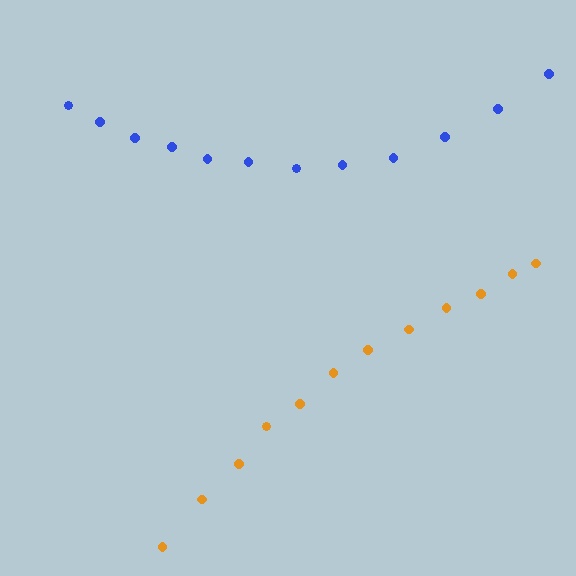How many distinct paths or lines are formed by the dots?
There are 2 distinct paths.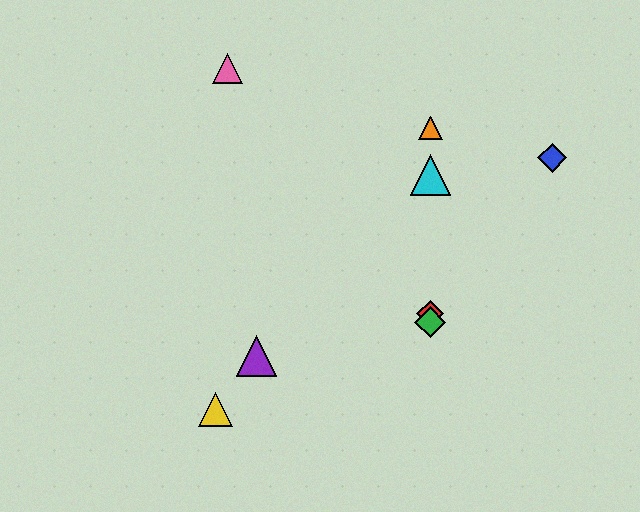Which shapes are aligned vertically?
The red diamond, the green diamond, the orange triangle, the cyan triangle are aligned vertically.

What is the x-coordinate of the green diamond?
The green diamond is at x≈430.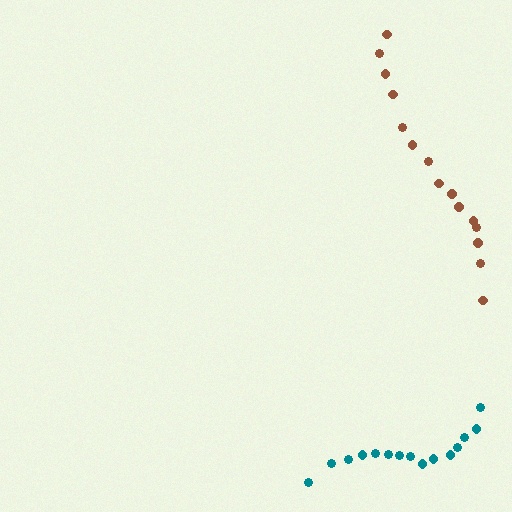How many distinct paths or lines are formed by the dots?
There are 2 distinct paths.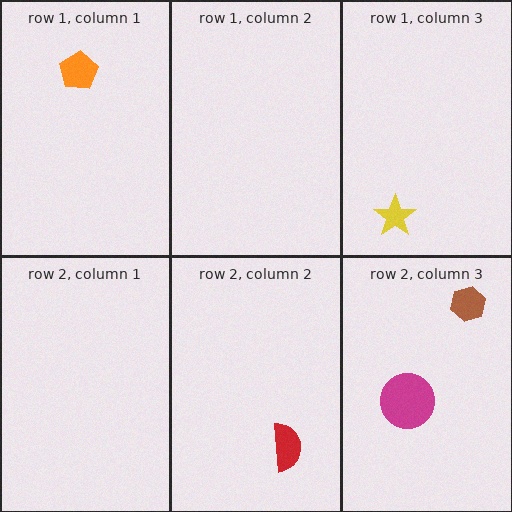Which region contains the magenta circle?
The row 2, column 3 region.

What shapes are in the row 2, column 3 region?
The magenta circle, the brown hexagon.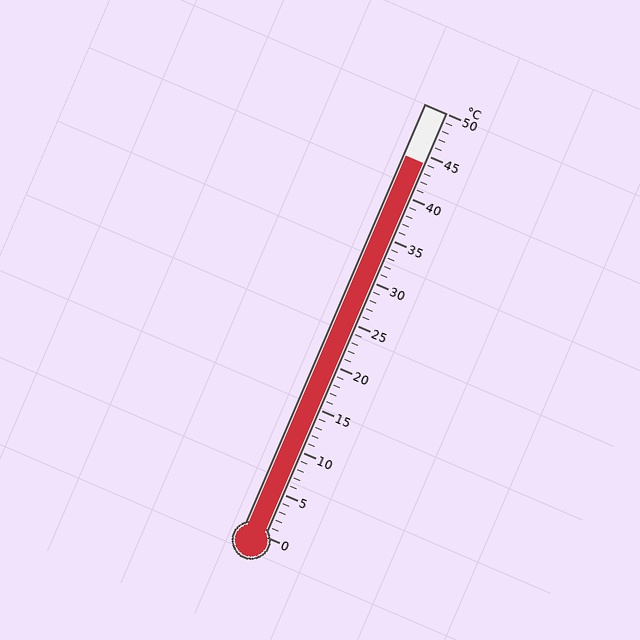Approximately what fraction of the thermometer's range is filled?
The thermometer is filled to approximately 90% of its range.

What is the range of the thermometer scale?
The thermometer scale ranges from 0°C to 50°C.